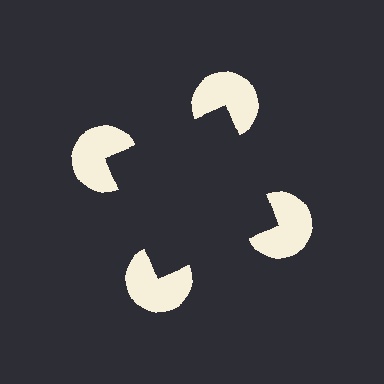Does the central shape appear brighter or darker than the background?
It typically appears slightly darker than the background, even though no actual brightness change is drawn.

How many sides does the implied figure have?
4 sides.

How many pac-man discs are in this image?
There are 4 — one at each vertex of the illusory square.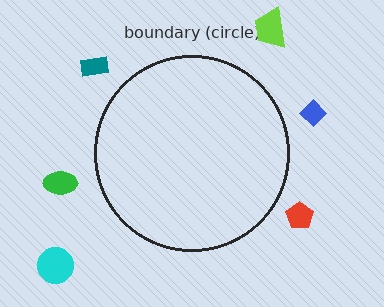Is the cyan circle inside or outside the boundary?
Outside.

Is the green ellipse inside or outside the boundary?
Outside.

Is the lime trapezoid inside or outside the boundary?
Outside.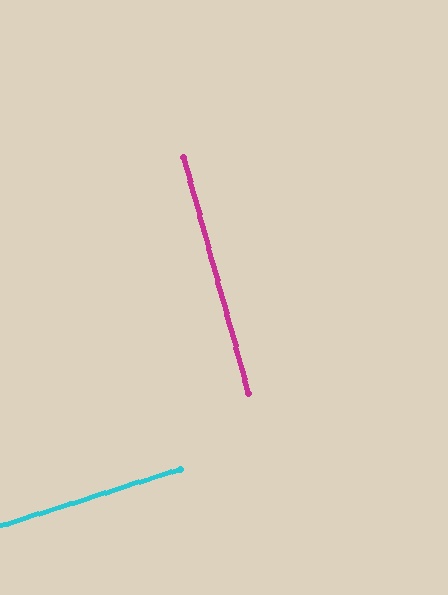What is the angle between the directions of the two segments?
Approximately 88 degrees.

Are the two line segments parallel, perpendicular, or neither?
Perpendicular — they meet at approximately 88°.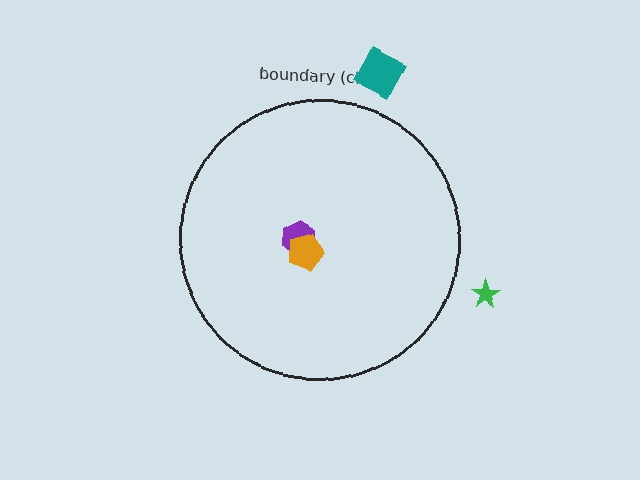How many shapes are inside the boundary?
2 inside, 2 outside.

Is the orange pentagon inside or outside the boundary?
Inside.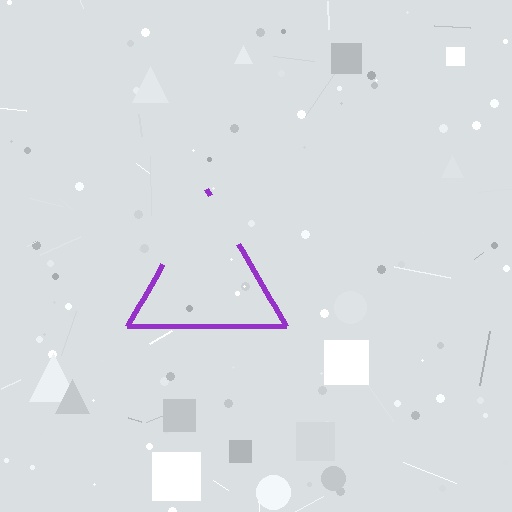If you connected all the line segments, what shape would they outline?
They would outline a triangle.